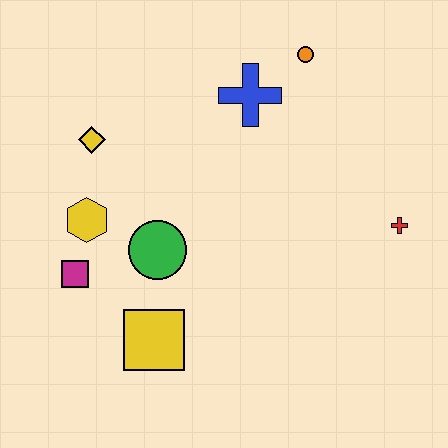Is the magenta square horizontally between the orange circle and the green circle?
No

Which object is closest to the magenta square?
The yellow hexagon is closest to the magenta square.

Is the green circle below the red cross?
Yes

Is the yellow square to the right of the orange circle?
No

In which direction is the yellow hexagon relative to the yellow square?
The yellow hexagon is above the yellow square.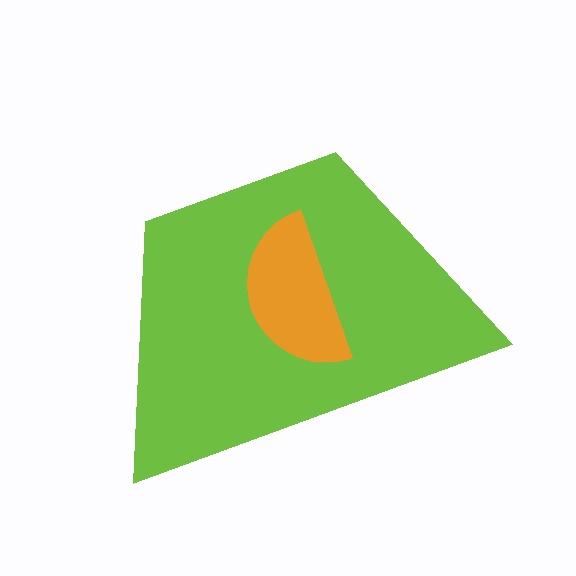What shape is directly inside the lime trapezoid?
The orange semicircle.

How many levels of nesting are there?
2.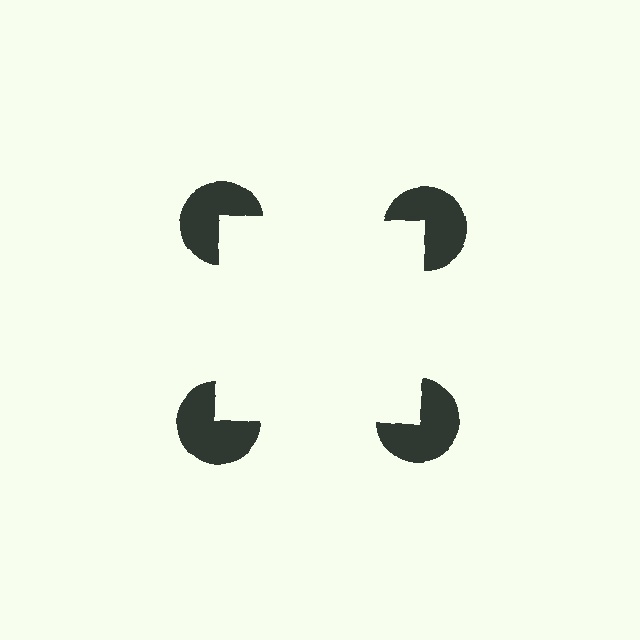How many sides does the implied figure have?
4 sides.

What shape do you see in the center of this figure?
An illusory square — its edges are inferred from the aligned wedge cuts in the pac-man discs, not physically drawn.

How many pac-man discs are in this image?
There are 4 — one at each vertex of the illusory square.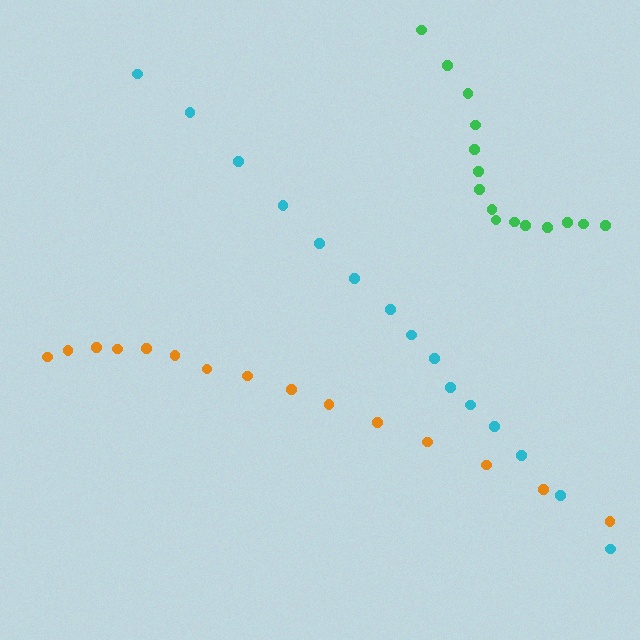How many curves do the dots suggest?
There are 3 distinct paths.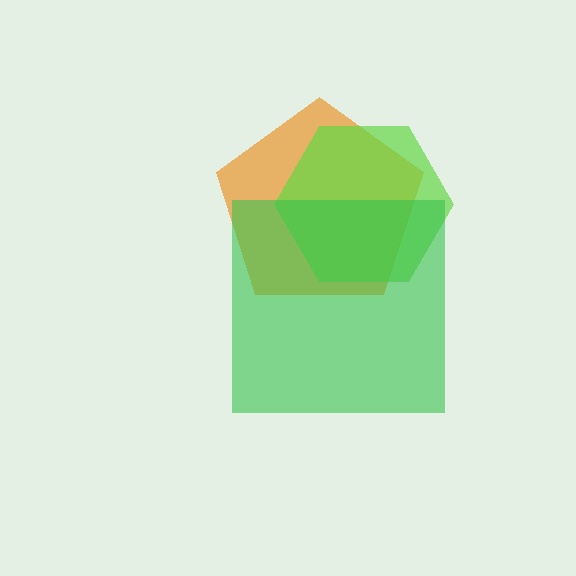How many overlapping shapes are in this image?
There are 3 overlapping shapes in the image.